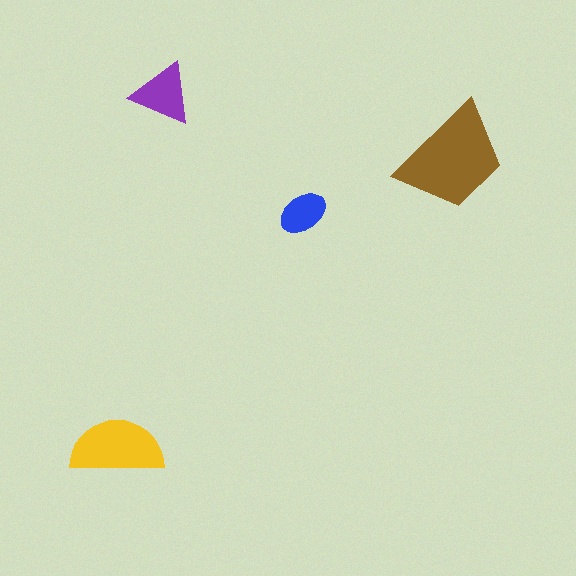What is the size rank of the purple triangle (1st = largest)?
3rd.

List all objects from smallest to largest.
The blue ellipse, the purple triangle, the yellow semicircle, the brown trapezoid.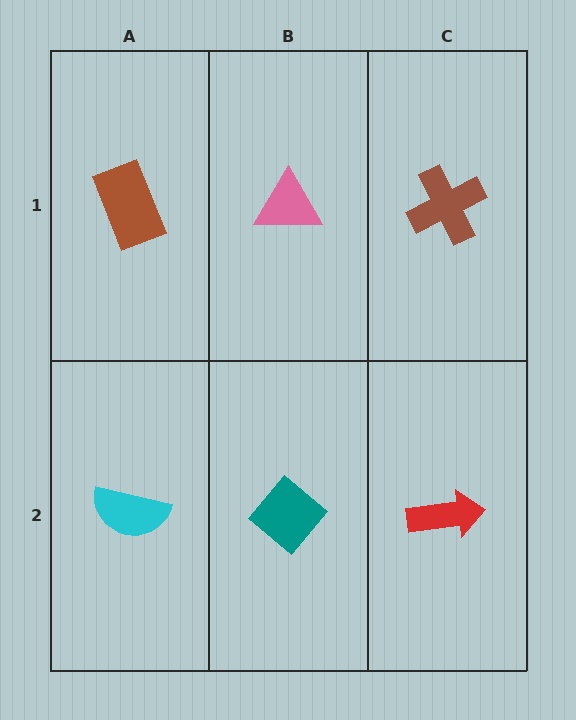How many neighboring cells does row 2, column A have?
2.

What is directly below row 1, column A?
A cyan semicircle.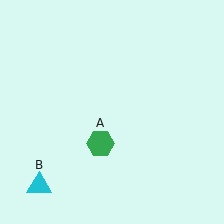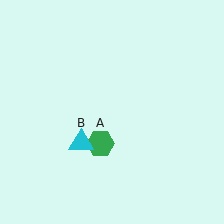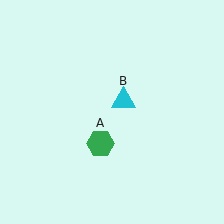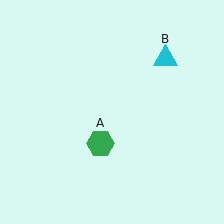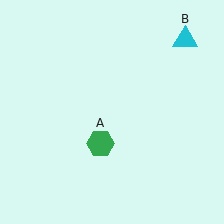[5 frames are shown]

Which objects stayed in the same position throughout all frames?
Green hexagon (object A) remained stationary.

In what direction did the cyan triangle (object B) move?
The cyan triangle (object B) moved up and to the right.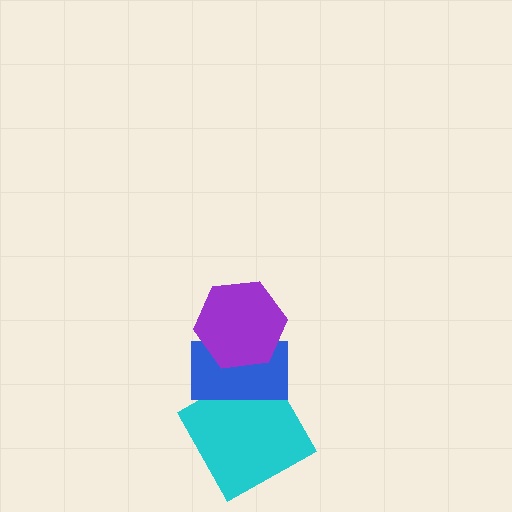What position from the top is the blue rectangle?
The blue rectangle is 2nd from the top.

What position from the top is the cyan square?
The cyan square is 3rd from the top.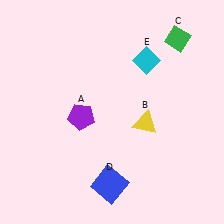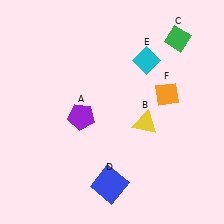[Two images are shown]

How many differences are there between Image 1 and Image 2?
There is 1 difference between the two images.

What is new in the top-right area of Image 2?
An orange diamond (F) was added in the top-right area of Image 2.